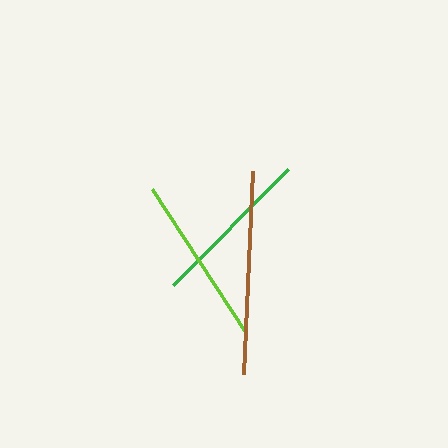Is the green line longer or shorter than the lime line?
The lime line is longer than the green line.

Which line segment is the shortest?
The green line is the shortest at approximately 164 pixels.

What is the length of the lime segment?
The lime segment is approximately 171 pixels long.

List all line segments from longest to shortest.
From longest to shortest: brown, lime, green.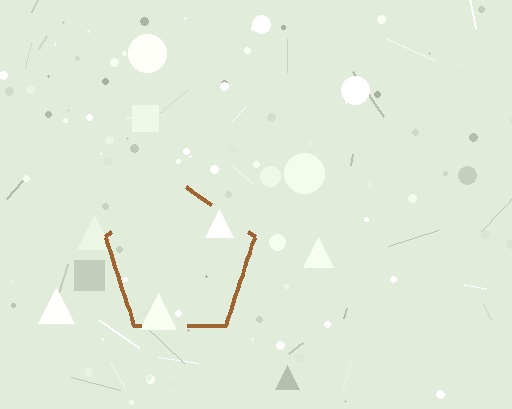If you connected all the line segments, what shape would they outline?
They would outline a pentagon.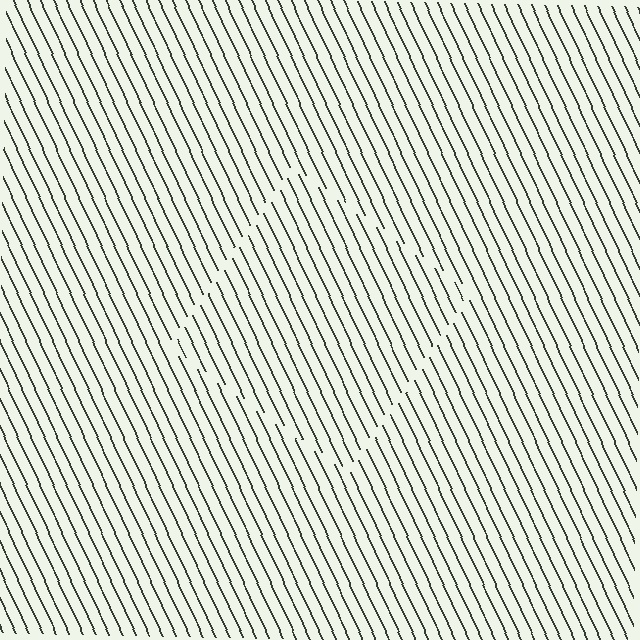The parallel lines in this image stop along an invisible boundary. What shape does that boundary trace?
An illusory square. The interior of the shape contains the same grating, shifted by half a period — the contour is defined by the phase discontinuity where line-ends from the inner and outer gratings abut.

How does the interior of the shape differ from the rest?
The interior of the shape contains the same grating, shifted by half a period — the contour is defined by the phase discontinuity where line-ends from the inner and outer gratings abut.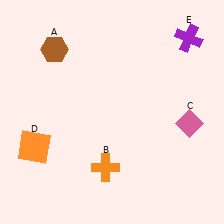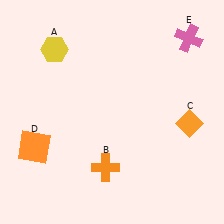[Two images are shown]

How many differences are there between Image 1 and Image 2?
There are 3 differences between the two images.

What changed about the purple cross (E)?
In Image 1, E is purple. In Image 2, it changed to pink.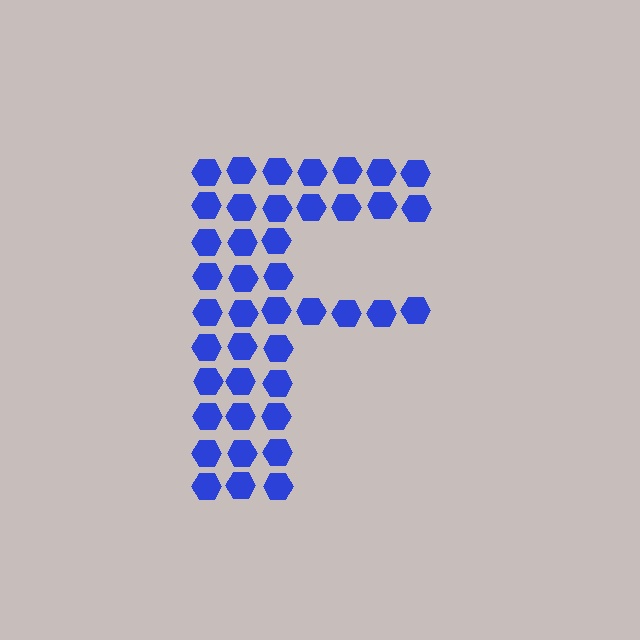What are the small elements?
The small elements are hexagons.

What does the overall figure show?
The overall figure shows the letter F.